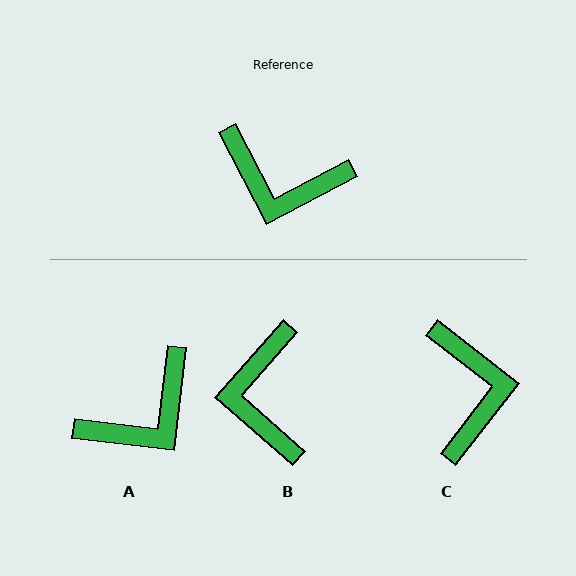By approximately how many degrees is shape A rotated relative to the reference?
Approximately 56 degrees counter-clockwise.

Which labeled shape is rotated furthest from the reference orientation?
C, about 115 degrees away.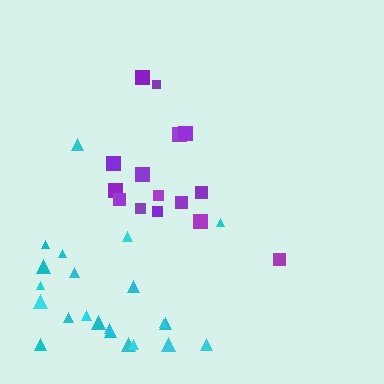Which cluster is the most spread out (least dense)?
Purple.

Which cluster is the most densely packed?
Cyan.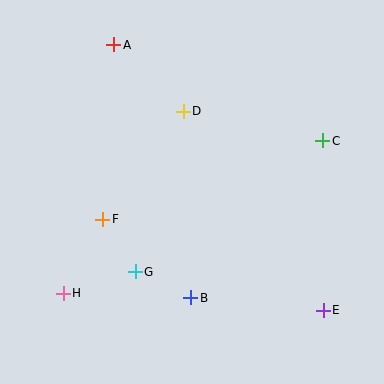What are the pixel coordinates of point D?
Point D is at (183, 111).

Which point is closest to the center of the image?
Point D at (183, 111) is closest to the center.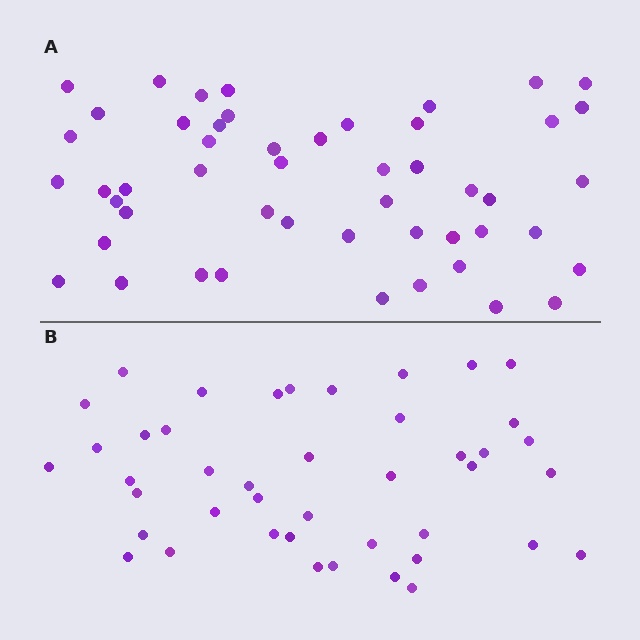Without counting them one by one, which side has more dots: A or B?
Region A (the top region) has more dots.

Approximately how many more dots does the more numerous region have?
Region A has roughly 8 or so more dots than region B.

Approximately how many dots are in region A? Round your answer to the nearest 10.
About 50 dots.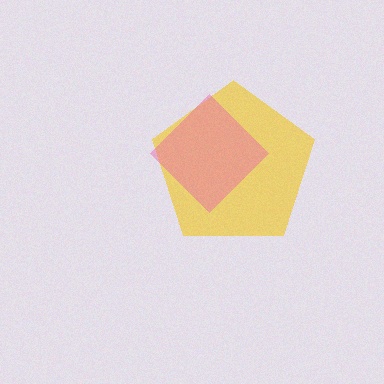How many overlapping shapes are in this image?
There are 2 overlapping shapes in the image.